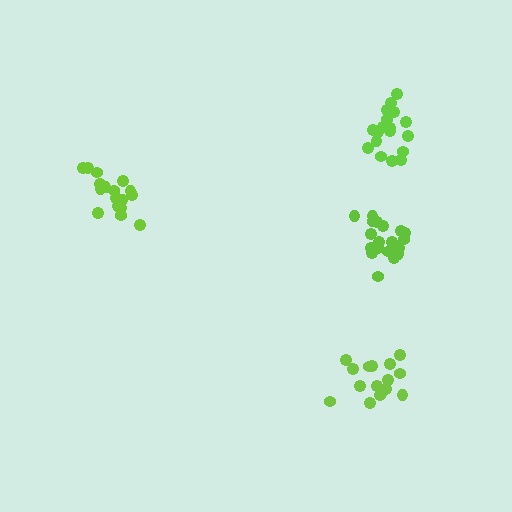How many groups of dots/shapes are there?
There are 4 groups.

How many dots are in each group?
Group 1: 19 dots, Group 2: 17 dots, Group 3: 16 dots, Group 4: 18 dots (70 total).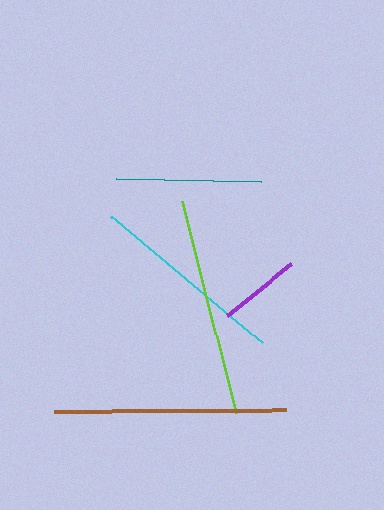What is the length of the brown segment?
The brown segment is approximately 232 pixels long.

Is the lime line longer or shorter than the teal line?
The lime line is longer than the teal line.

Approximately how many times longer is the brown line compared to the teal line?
The brown line is approximately 1.6 times the length of the teal line.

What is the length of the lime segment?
The lime segment is approximately 218 pixels long.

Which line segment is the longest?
The brown line is the longest at approximately 232 pixels.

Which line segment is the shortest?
The purple line is the shortest at approximately 81 pixels.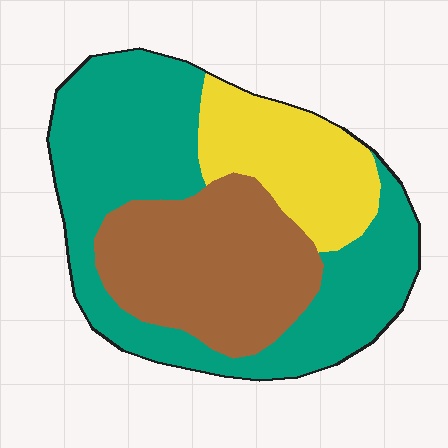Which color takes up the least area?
Yellow, at roughly 20%.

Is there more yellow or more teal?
Teal.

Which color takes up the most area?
Teal, at roughly 50%.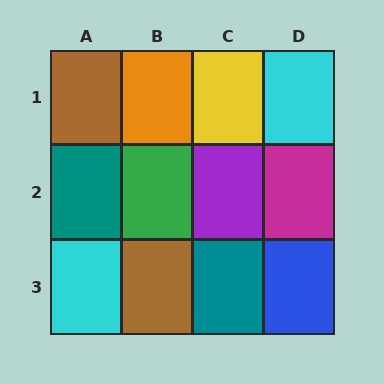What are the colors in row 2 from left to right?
Teal, green, purple, magenta.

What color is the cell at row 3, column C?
Teal.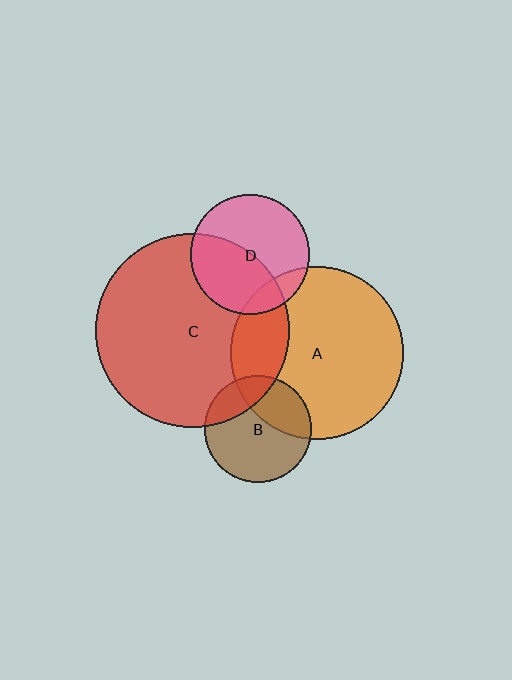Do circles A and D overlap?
Yes.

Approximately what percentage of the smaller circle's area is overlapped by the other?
Approximately 15%.